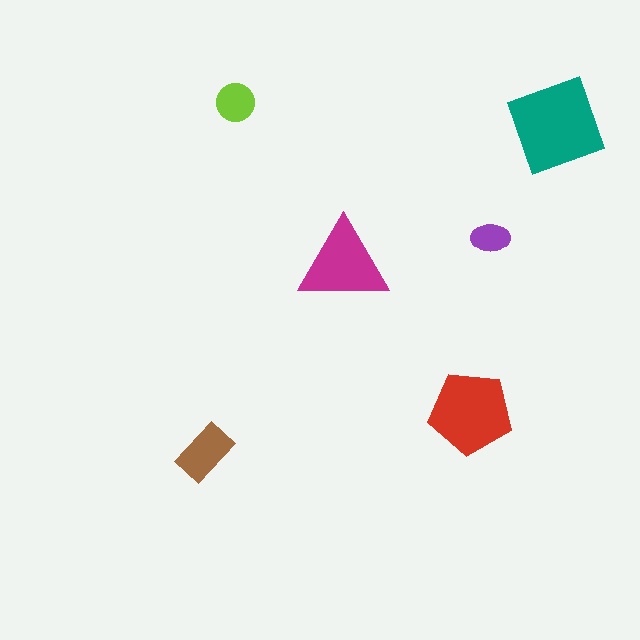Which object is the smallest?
The purple ellipse.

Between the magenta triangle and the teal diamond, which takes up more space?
The teal diamond.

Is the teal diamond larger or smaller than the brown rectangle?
Larger.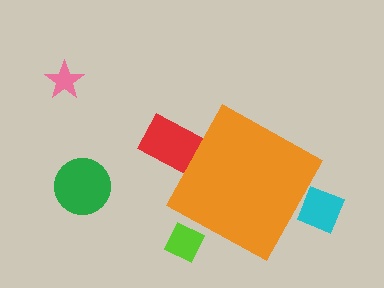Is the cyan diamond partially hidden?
Yes, the cyan diamond is partially hidden behind the orange diamond.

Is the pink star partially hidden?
No, the pink star is fully visible.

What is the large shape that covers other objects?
An orange diamond.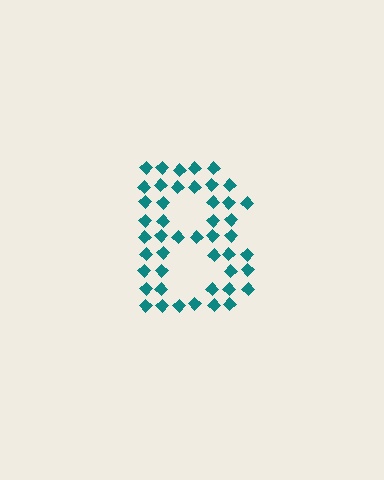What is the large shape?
The large shape is the letter B.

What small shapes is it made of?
It is made of small diamonds.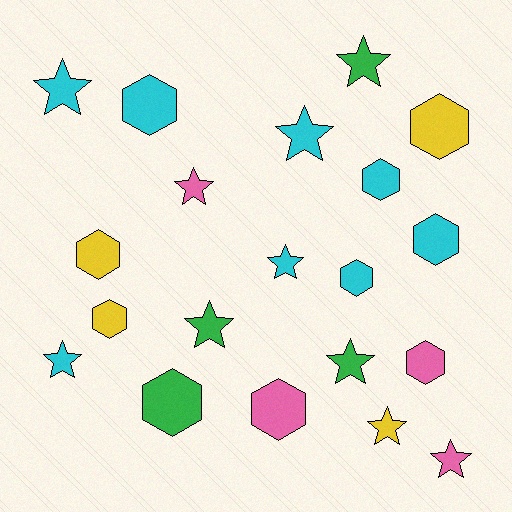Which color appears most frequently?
Cyan, with 8 objects.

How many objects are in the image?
There are 20 objects.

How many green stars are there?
There are 3 green stars.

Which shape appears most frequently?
Hexagon, with 10 objects.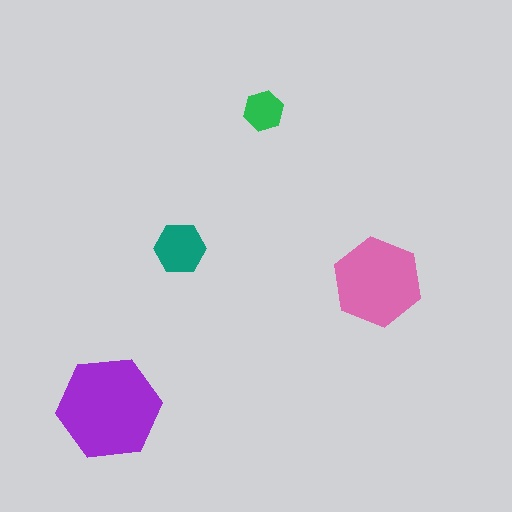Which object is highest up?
The green hexagon is topmost.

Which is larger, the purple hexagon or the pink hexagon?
The purple one.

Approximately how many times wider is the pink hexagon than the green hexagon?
About 2 times wider.